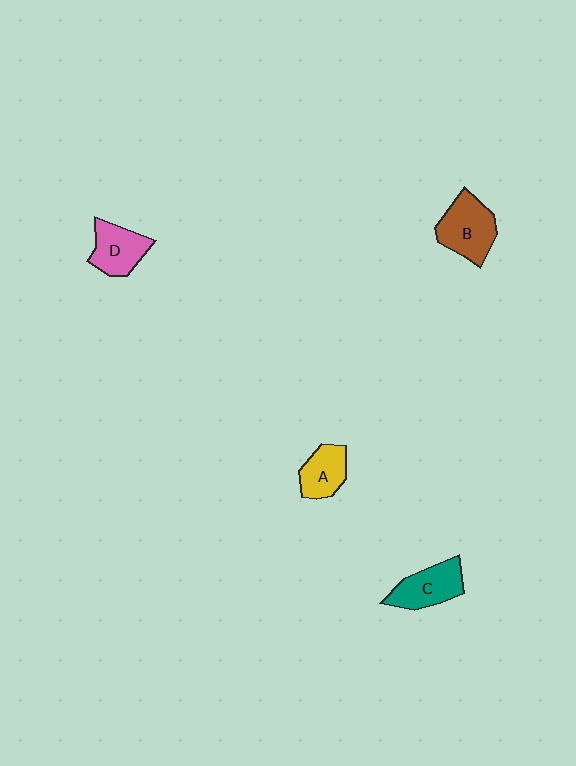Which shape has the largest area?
Shape B (brown).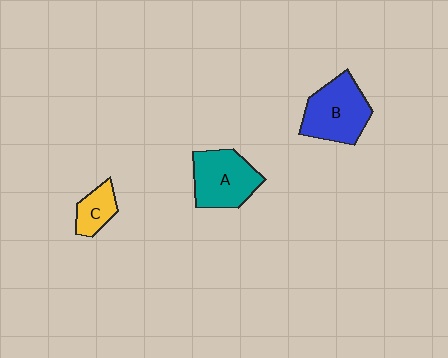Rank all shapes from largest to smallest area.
From largest to smallest: B (blue), A (teal), C (yellow).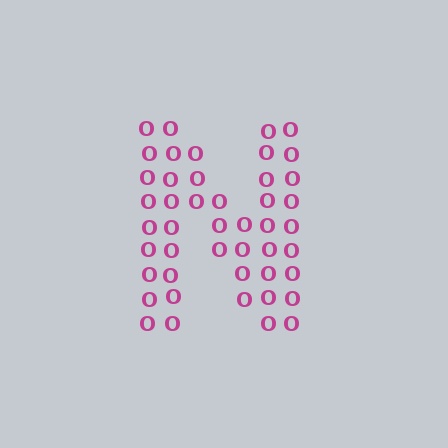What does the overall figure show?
The overall figure shows the letter N.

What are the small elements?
The small elements are letter O's.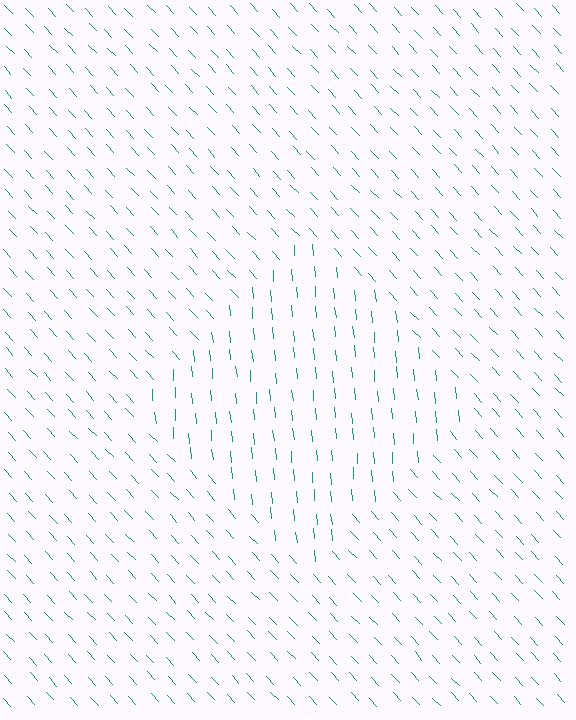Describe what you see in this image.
The image is filled with small teal line segments. A diamond region in the image has lines oriented differently from the surrounding lines, creating a visible texture boundary.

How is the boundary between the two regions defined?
The boundary is defined purely by a change in line orientation (approximately 38 degrees difference). All lines are the same color and thickness.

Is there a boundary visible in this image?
Yes, there is a texture boundary formed by a change in line orientation.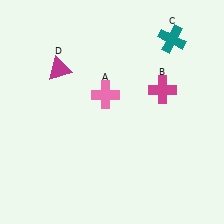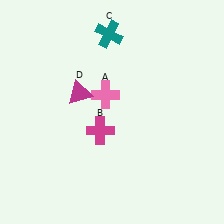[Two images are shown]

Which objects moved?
The objects that moved are: the magenta cross (B), the teal cross (C), the magenta triangle (D).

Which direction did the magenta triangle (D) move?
The magenta triangle (D) moved down.